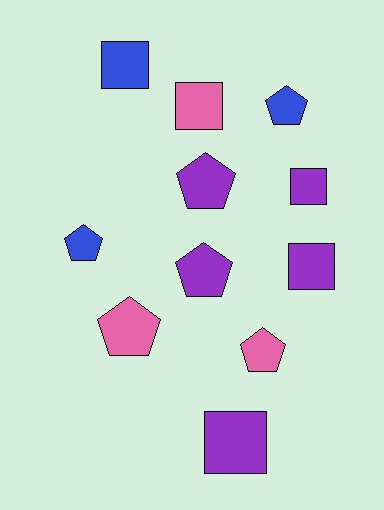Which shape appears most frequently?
Pentagon, with 6 objects.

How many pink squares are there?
There is 1 pink square.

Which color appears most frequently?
Purple, with 5 objects.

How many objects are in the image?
There are 11 objects.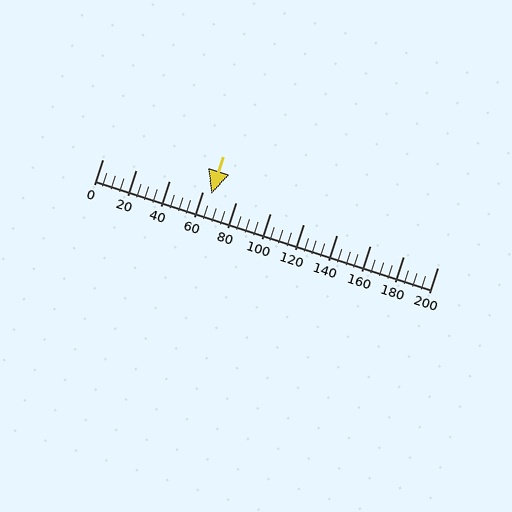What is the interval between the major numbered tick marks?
The major tick marks are spaced 20 units apart.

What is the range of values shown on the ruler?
The ruler shows values from 0 to 200.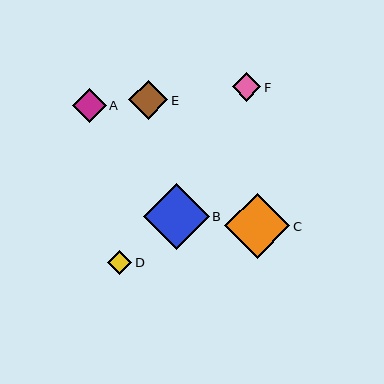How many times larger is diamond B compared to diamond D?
Diamond B is approximately 2.8 times the size of diamond D.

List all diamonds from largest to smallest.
From largest to smallest: B, C, E, A, F, D.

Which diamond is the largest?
Diamond B is the largest with a size of approximately 66 pixels.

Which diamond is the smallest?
Diamond D is the smallest with a size of approximately 24 pixels.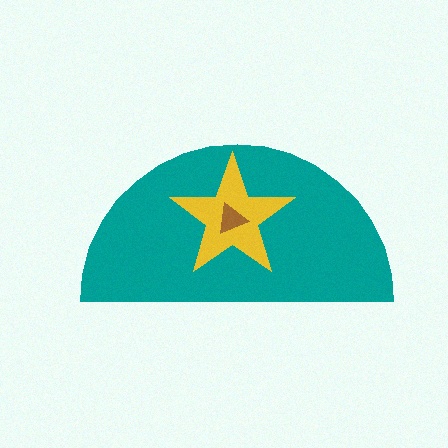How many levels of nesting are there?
3.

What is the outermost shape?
The teal semicircle.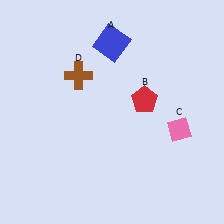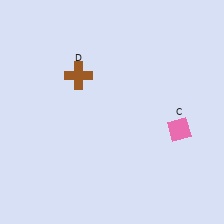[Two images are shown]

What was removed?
The red pentagon (B), the blue square (A) were removed in Image 2.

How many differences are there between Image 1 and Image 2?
There are 2 differences between the two images.